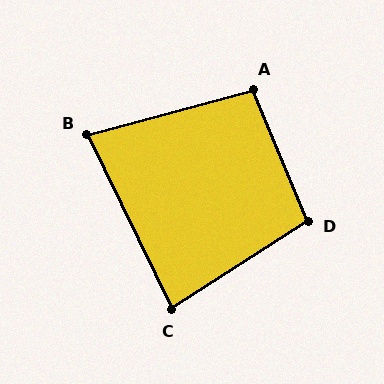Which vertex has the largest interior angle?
D, at approximately 100 degrees.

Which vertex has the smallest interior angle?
B, at approximately 80 degrees.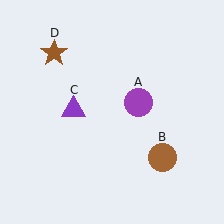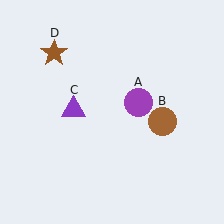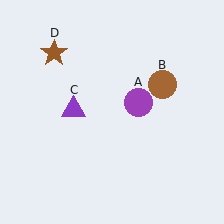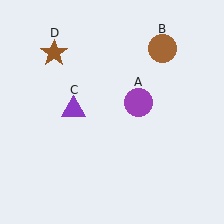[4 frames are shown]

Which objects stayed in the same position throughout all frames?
Purple circle (object A) and purple triangle (object C) and brown star (object D) remained stationary.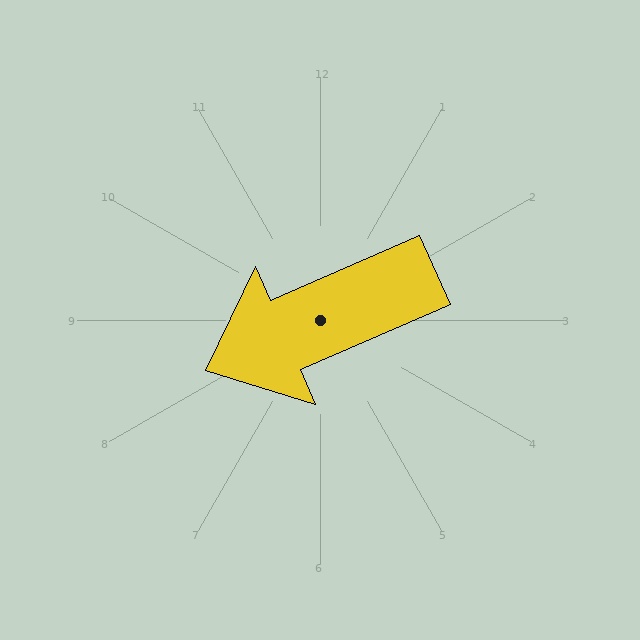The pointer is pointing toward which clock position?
Roughly 8 o'clock.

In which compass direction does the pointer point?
Southwest.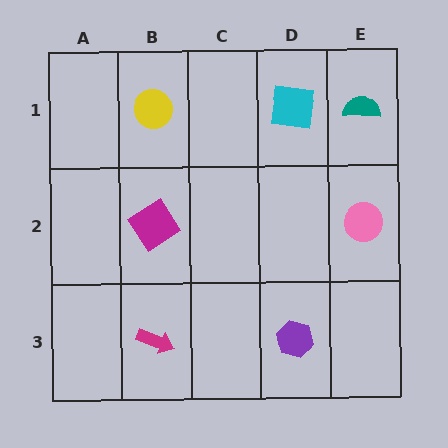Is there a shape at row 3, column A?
No, that cell is empty.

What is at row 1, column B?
A yellow circle.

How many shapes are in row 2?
2 shapes.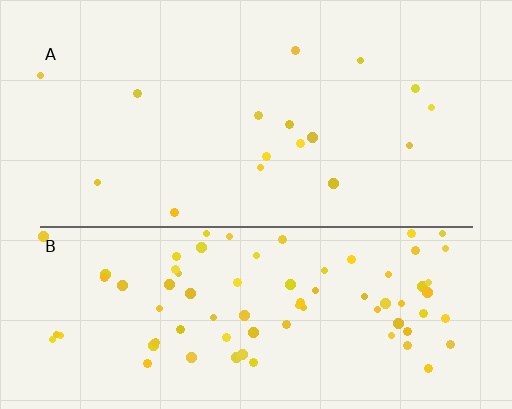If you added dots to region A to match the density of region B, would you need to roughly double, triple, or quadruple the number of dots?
Approximately quadruple.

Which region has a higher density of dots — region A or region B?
B (the bottom).